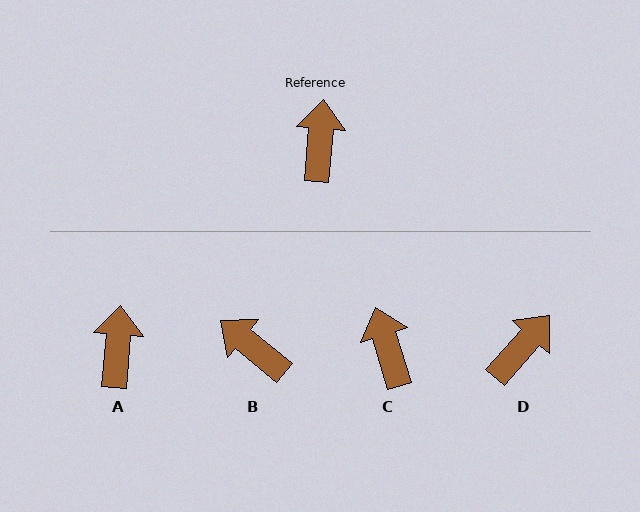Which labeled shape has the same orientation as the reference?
A.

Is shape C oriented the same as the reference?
No, it is off by about 22 degrees.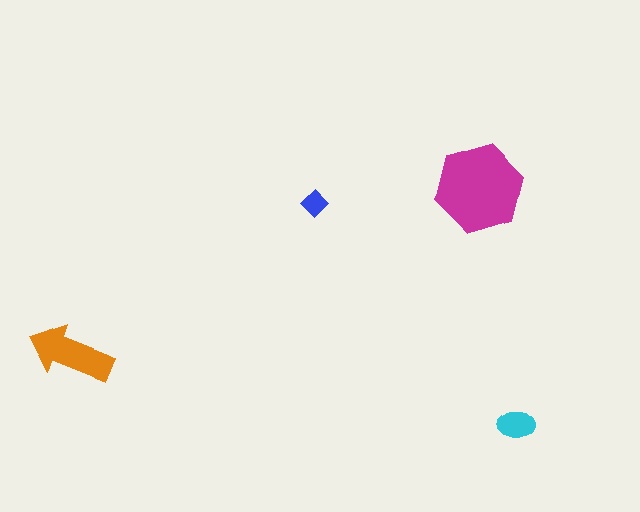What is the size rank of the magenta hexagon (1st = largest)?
1st.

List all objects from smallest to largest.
The blue diamond, the cyan ellipse, the orange arrow, the magenta hexagon.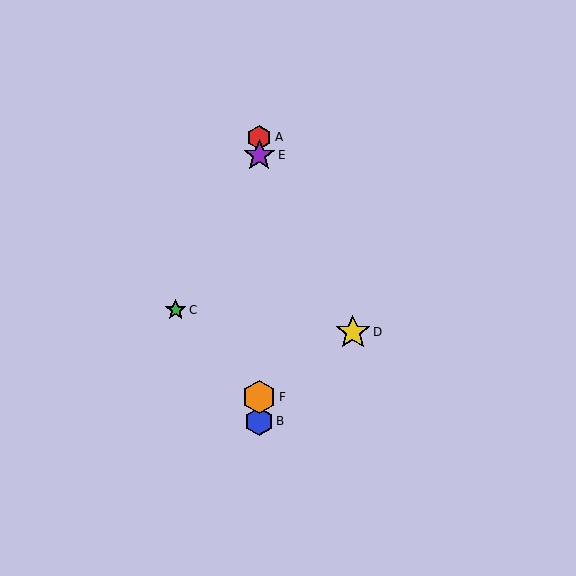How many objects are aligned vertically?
4 objects (A, B, E, F) are aligned vertically.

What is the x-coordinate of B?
Object B is at x≈259.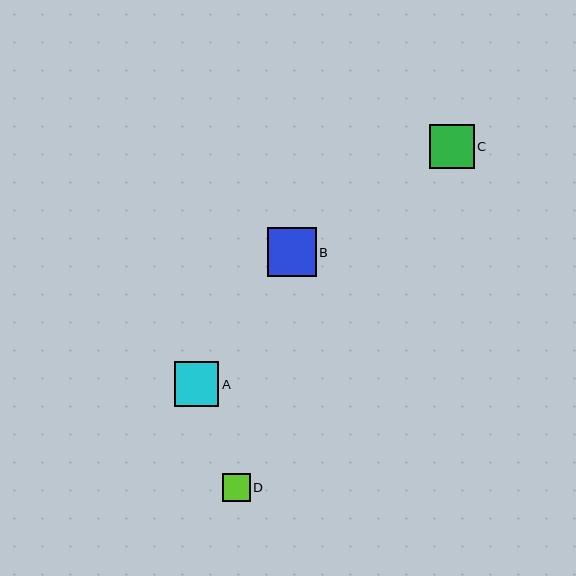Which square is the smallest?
Square D is the smallest with a size of approximately 28 pixels.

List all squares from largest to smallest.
From largest to smallest: B, C, A, D.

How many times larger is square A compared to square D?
Square A is approximately 1.6 times the size of square D.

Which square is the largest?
Square B is the largest with a size of approximately 49 pixels.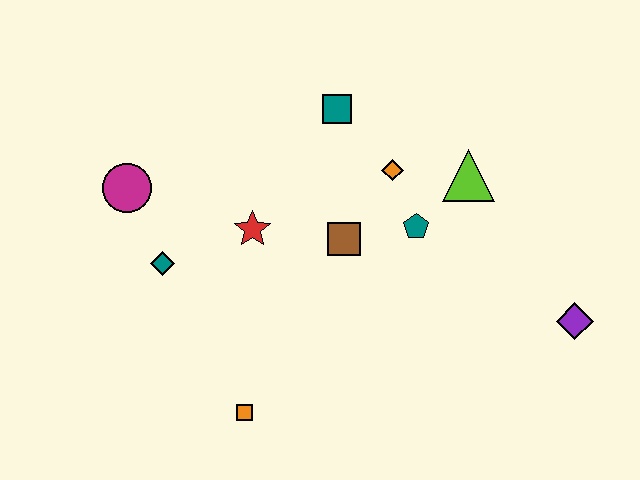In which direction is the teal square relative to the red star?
The teal square is above the red star.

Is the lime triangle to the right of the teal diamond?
Yes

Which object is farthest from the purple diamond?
The magenta circle is farthest from the purple diamond.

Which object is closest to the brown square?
The teal pentagon is closest to the brown square.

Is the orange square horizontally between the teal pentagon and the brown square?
No